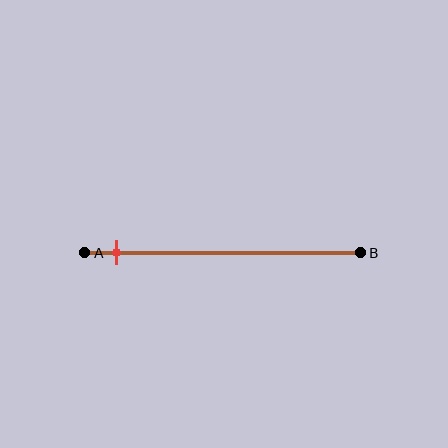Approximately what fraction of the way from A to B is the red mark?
The red mark is approximately 10% of the way from A to B.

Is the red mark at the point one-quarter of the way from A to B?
No, the mark is at about 10% from A, not at the 25% one-quarter point.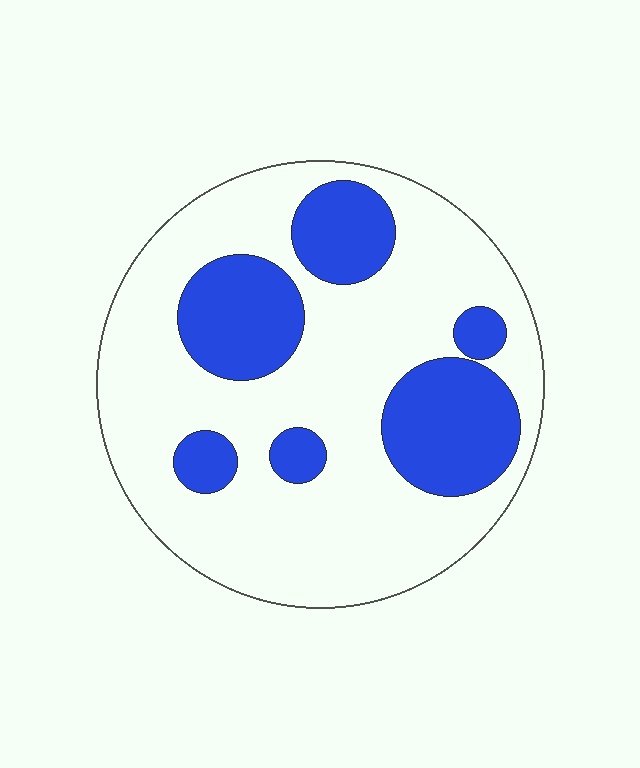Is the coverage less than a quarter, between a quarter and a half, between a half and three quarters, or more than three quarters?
Between a quarter and a half.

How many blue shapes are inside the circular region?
6.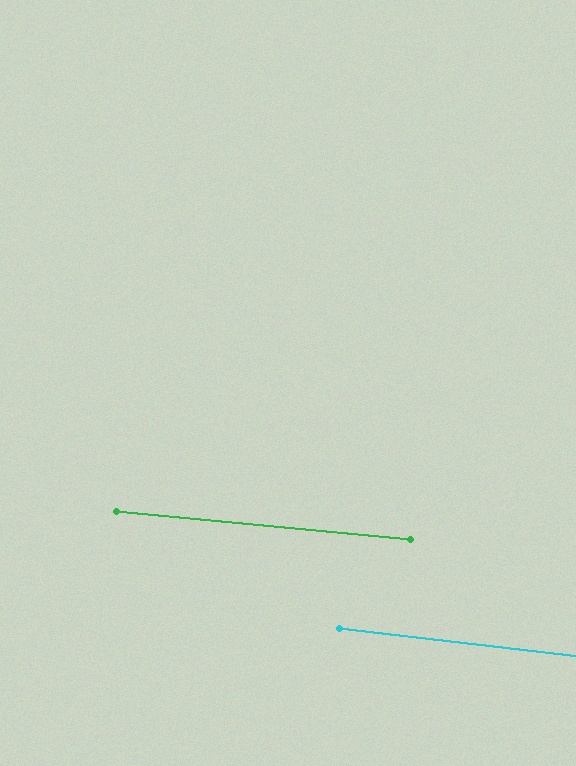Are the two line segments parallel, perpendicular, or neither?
Parallel — their directions differ by only 1.2°.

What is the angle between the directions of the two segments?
Approximately 1 degree.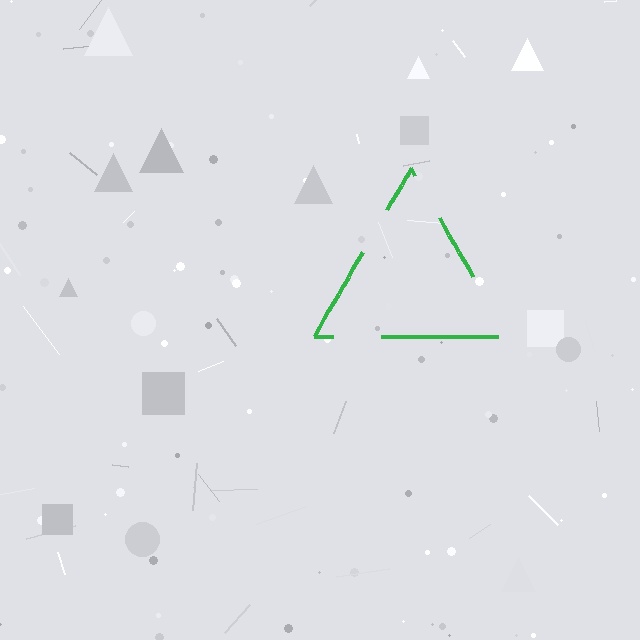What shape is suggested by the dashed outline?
The dashed outline suggests a triangle.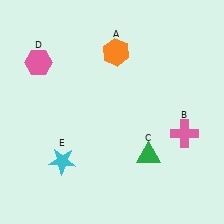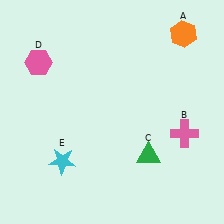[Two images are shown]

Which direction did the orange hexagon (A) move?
The orange hexagon (A) moved right.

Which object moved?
The orange hexagon (A) moved right.